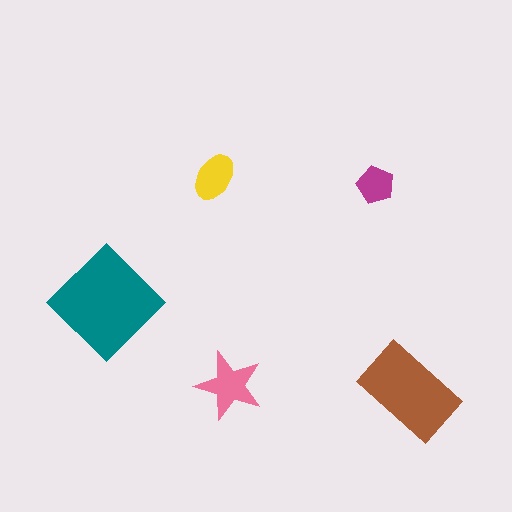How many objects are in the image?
There are 5 objects in the image.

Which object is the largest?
The teal diamond.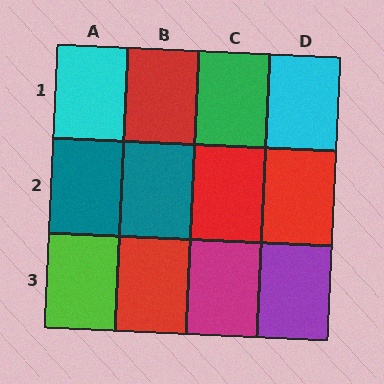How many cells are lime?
1 cell is lime.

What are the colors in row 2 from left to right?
Teal, teal, red, red.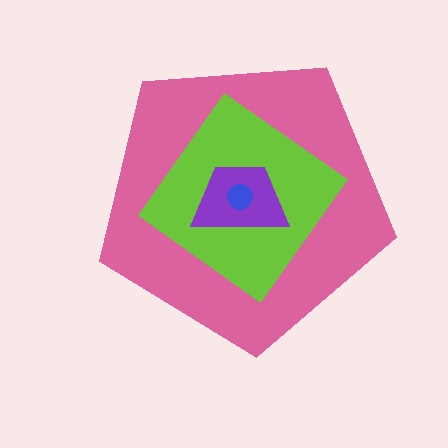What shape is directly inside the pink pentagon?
The lime diamond.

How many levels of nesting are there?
4.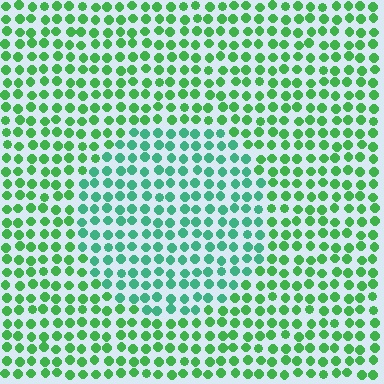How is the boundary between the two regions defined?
The boundary is defined purely by a slight shift in hue (about 31 degrees). Spacing, size, and orientation are identical on both sides.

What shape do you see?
I see a circle.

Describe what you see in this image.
The image is filled with small green elements in a uniform arrangement. A circle-shaped region is visible where the elements are tinted to a slightly different hue, forming a subtle color boundary.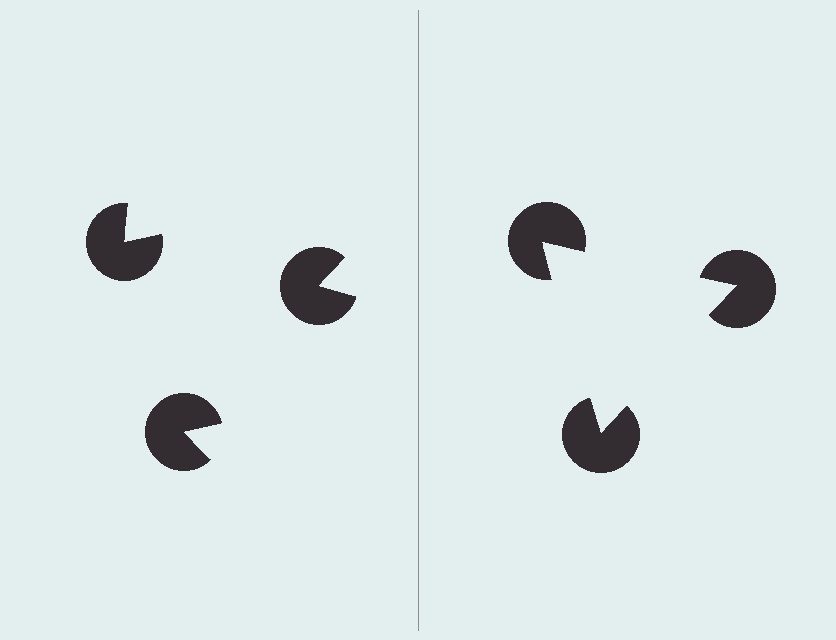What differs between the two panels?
The pac-man discs are positioned identically on both sides; only the wedge orientations differ. On the right they align to a triangle; on the left they are misaligned.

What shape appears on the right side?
An illusory triangle.